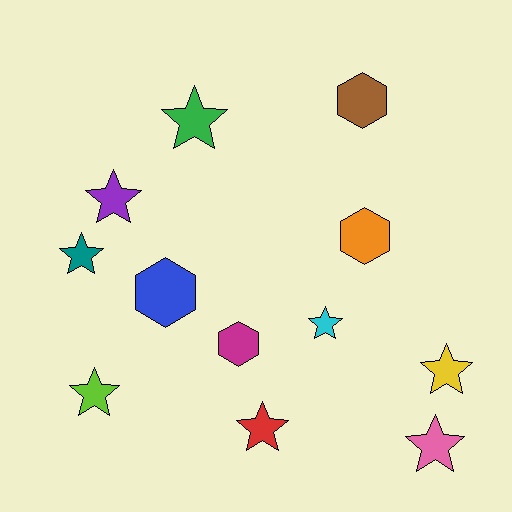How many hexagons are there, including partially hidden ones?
There are 4 hexagons.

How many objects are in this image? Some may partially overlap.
There are 12 objects.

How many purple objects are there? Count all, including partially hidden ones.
There is 1 purple object.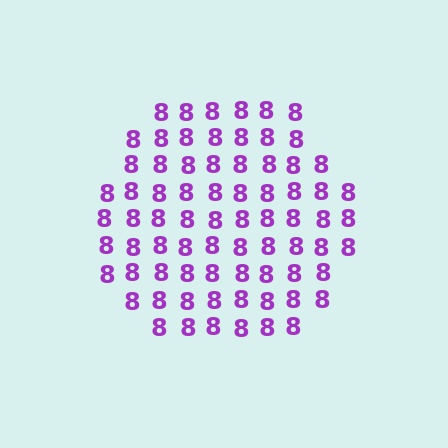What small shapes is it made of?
It is made of small digit 8's.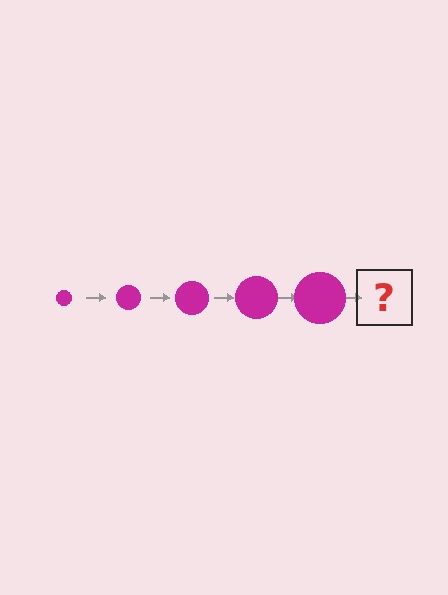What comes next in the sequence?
The next element should be a magenta circle, larger than the previous one.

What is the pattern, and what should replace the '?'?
The pattern is that the circle gets progressively larger each step. The '?' should be a magenta circle, larger than the previous one.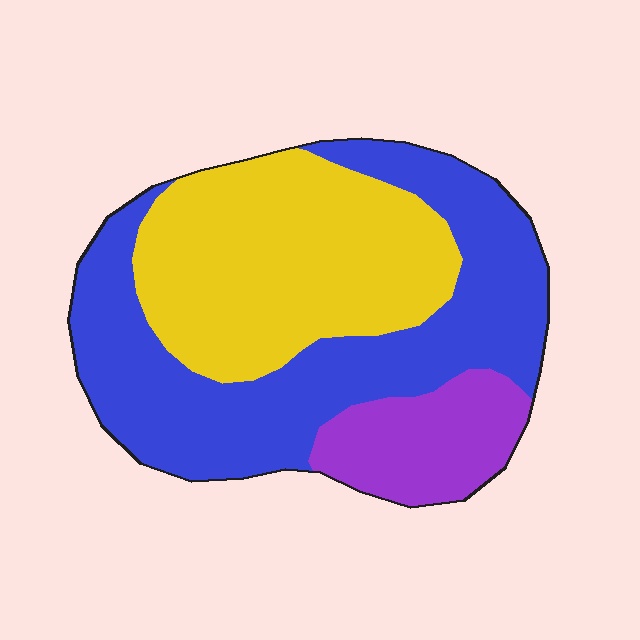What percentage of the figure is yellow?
Yellow takes up about three eighths (3/8) of the figure.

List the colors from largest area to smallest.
From largest to smallest: blue, yellow, purple.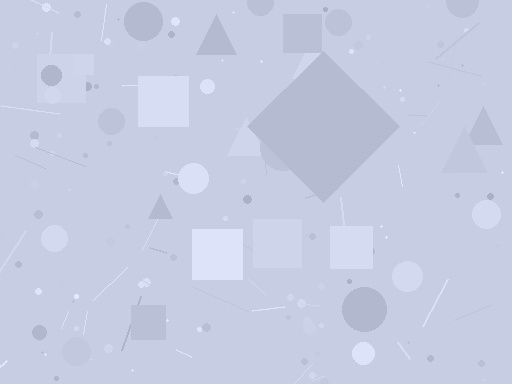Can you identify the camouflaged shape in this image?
The camouflaged shape is a diamond.